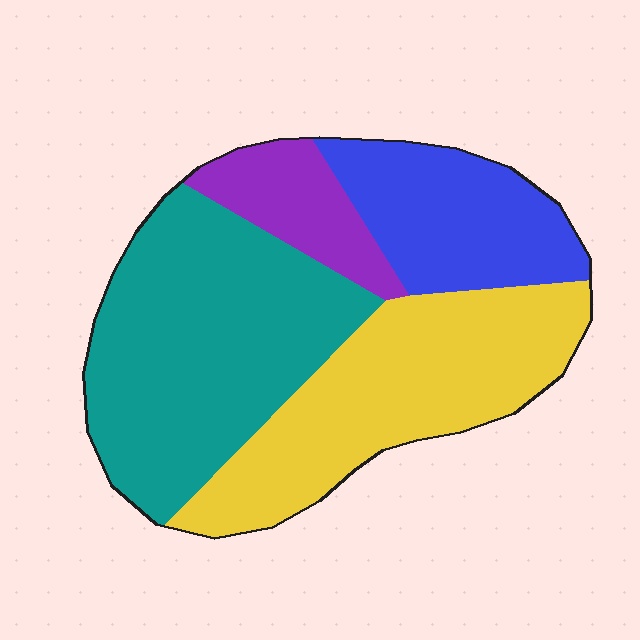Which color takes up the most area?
Teal, at roughly 40%.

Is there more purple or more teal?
Teal.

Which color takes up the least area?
Purple, at roughly 10%.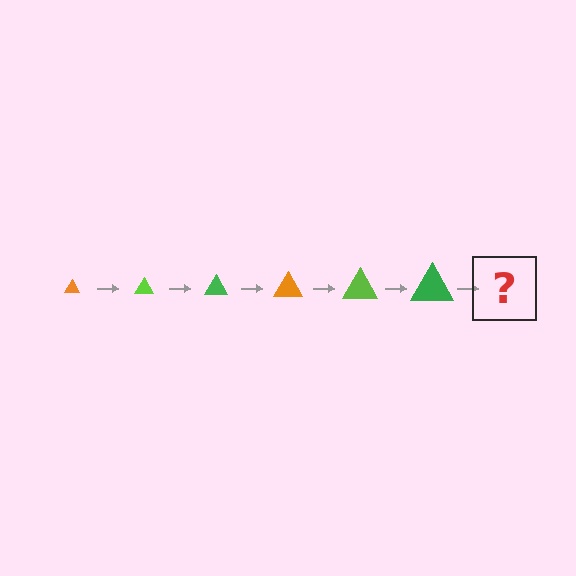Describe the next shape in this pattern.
It should be an orange triangle, larger than the previous one.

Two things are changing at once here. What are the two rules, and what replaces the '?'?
The two rules are that the triangle grows larger each step and the color cycles through orange, lime, and green. The '?' should be an orange triangle, larger than the previous one.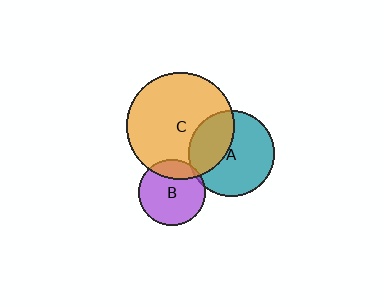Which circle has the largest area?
Circle C (orange).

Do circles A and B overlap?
Yes.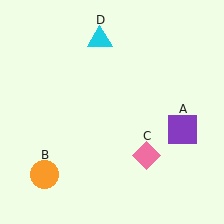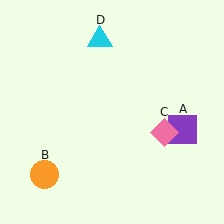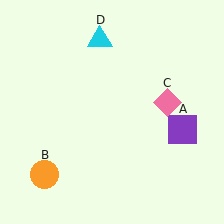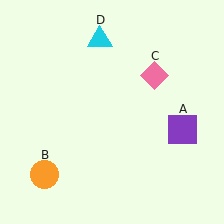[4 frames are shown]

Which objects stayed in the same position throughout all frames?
Purple square (object A) and orange circle (object B) and cyan triangle (object D) remained stationary.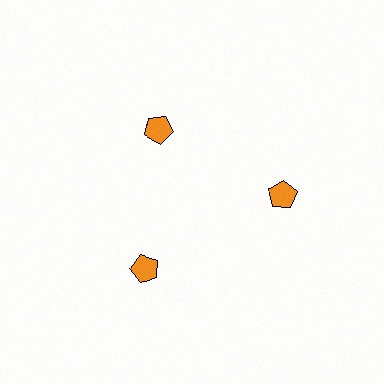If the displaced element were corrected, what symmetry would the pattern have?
It would have 3-fold rotational symmetry — the pattern would map onto itself every 120 degrees.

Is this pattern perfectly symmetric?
No. The 3 orange pentagons are arranged in a ring, but one element near the 11 o'clock position is pulled inward toward the center, breaking the 3-fold rotational symmetry.